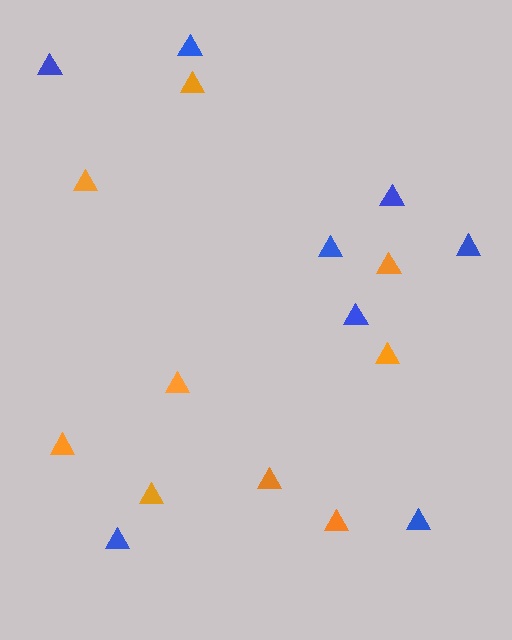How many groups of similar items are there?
There are 2 groups: one group of blue triangles (8) and one group of orange triangles (9).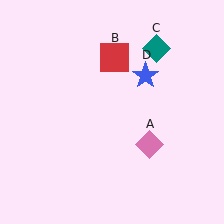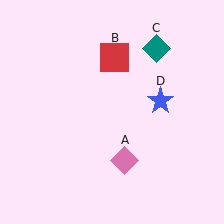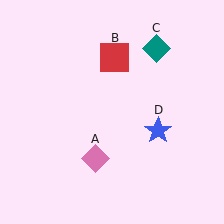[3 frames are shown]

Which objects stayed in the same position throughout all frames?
Red square (object B) and teal diamond (object C) remained stationary.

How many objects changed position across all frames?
2 objects changed position: pink diamond (object A), blue star (object D).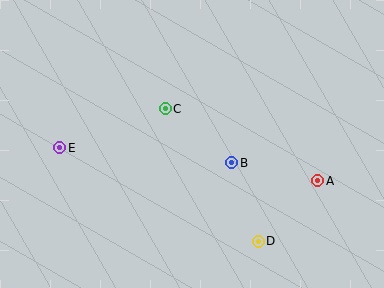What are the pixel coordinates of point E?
Point E is at (60, 148).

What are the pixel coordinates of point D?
Point D is at (258, 241).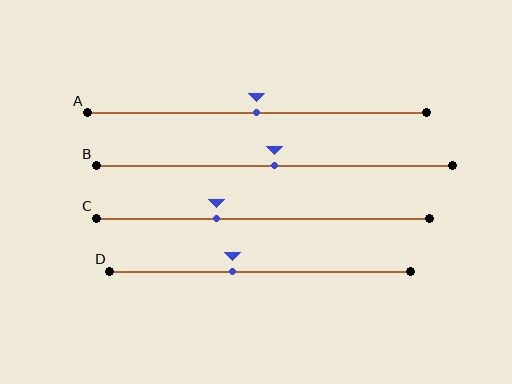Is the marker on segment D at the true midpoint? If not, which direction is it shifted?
No, the marker on segment D is shifted to the left by about 9% of the segment length.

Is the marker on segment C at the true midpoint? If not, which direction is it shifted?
No, the marker on segment C is shifted to the left by about 14% of the segment length.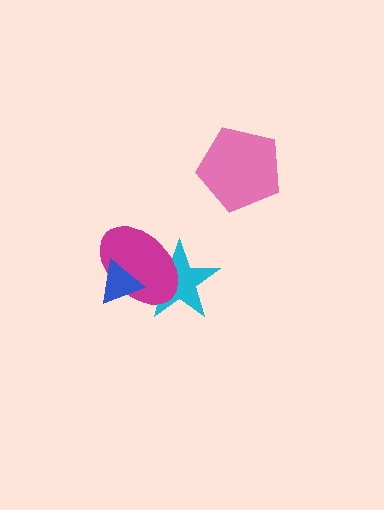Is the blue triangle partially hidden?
No, no other shape covers it.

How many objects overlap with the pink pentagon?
0 objects overlap with the pink pentagon.